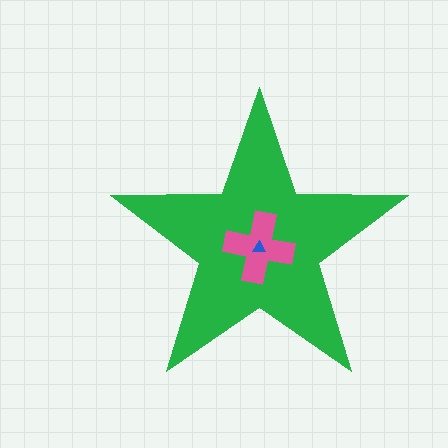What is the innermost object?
The blue triangle.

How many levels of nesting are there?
3.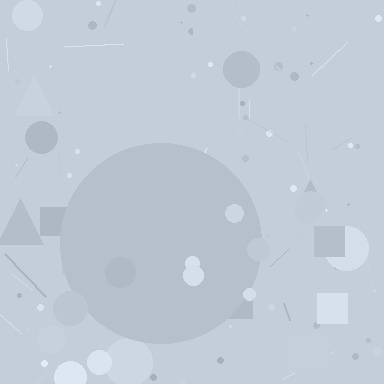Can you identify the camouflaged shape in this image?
The camouflaged shape is a circle.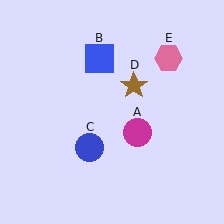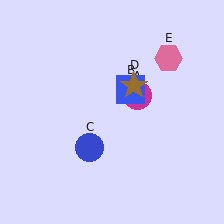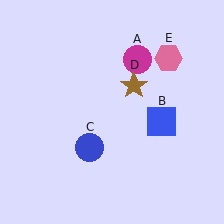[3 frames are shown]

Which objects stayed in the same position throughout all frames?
Blue circle (object C) and brown star (object D) and pink hexagon (object E) remained stationary.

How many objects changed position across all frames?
2 objects changed position: magenta circle (object A), blue square (object B).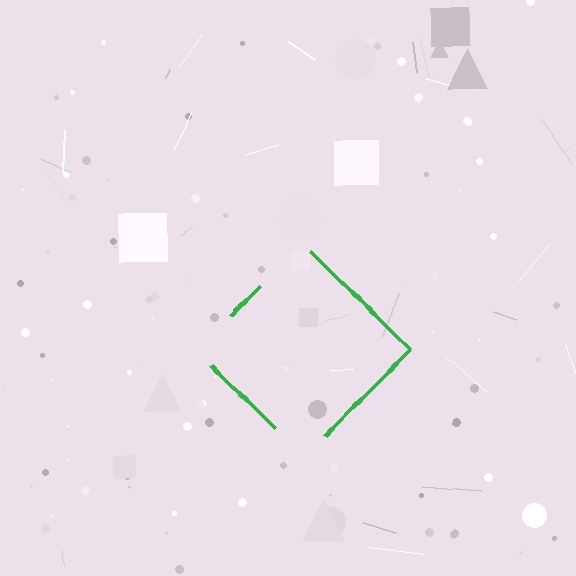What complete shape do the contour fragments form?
The contour fragments form a diamond.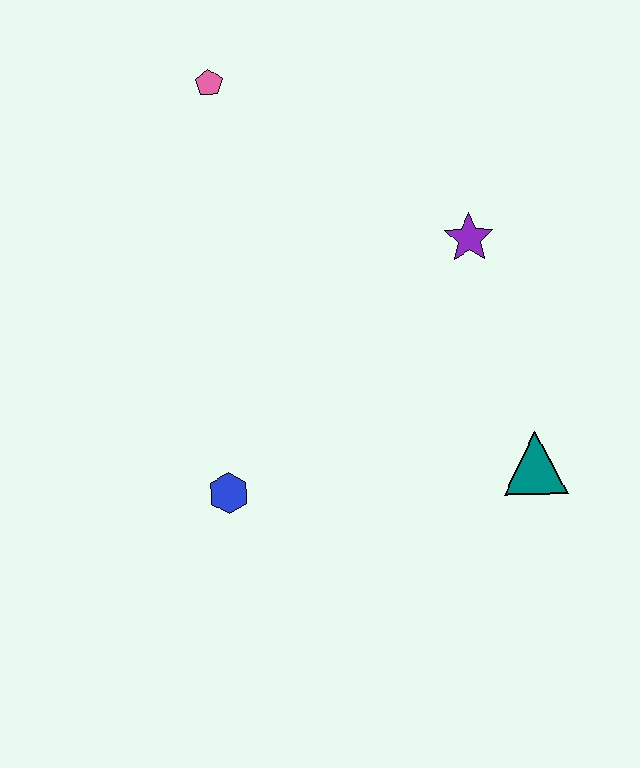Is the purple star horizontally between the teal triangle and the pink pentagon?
Yes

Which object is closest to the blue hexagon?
The teal triangle is closest to the blue hexagon.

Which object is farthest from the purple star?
The blue hexagon is farthest from the purple star.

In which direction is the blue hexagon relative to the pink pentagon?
The blue hexagon is below the pink pentagon.